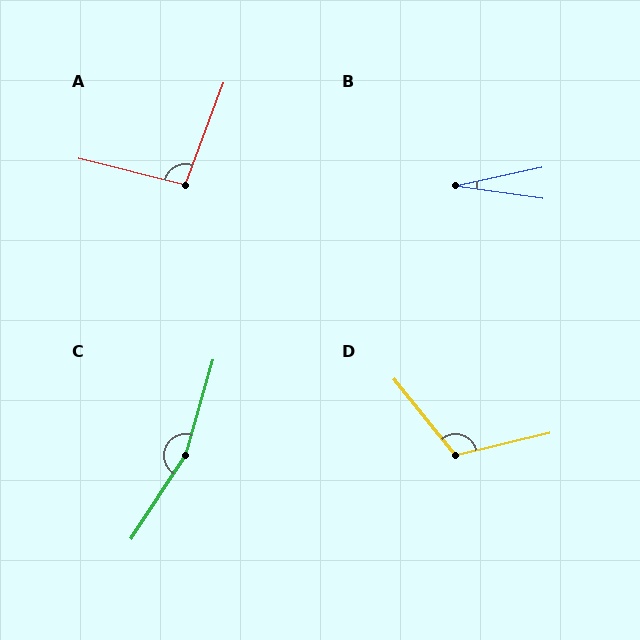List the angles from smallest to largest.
B (20°), A (97°), D (115°), C (163°).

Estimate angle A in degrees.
Approximately 97 degrees.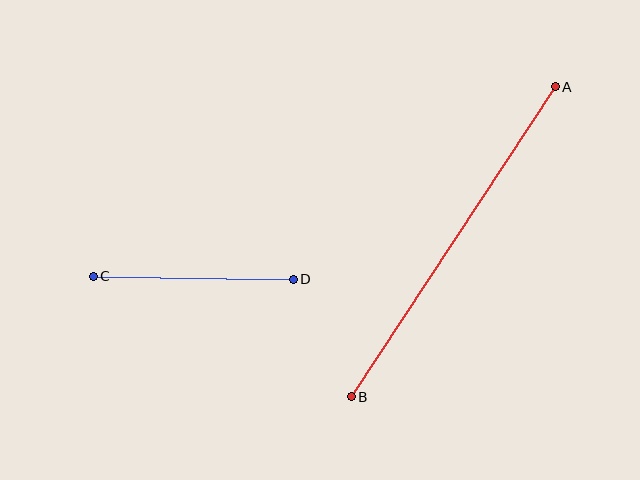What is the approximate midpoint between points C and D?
The midpoint is at approximately (193, 278) pixels.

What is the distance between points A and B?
The distance is approximately 371 pixels.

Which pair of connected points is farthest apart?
Points A and B are farthest apart.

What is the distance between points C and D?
The distance is approximately 200 pixels.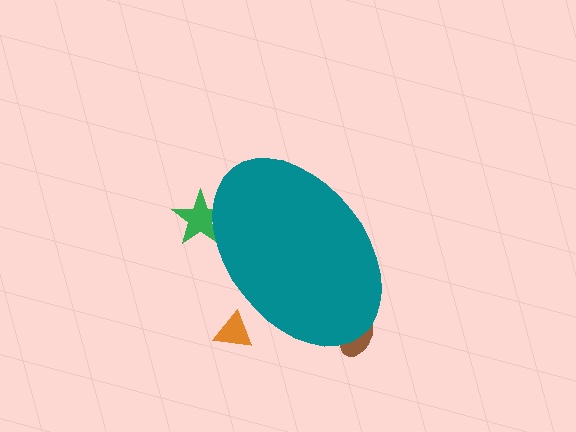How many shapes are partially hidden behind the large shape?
3 shapes are partially hidden.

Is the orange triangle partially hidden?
Yes, the orange triangle is partially hidden behind the teal ellipse.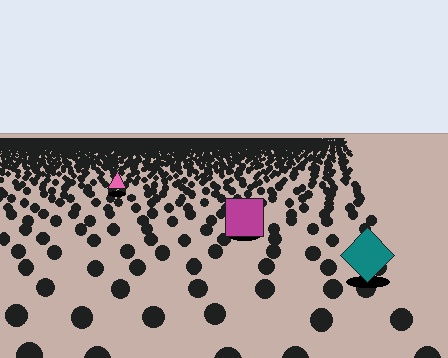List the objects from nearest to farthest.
From nearest to farthest: the teal diamond, the magenta square, the pink triangle.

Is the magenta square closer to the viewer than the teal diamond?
No. The teal diamond is closer — you can tell from the texture gradient: the ground texture is coarser near it.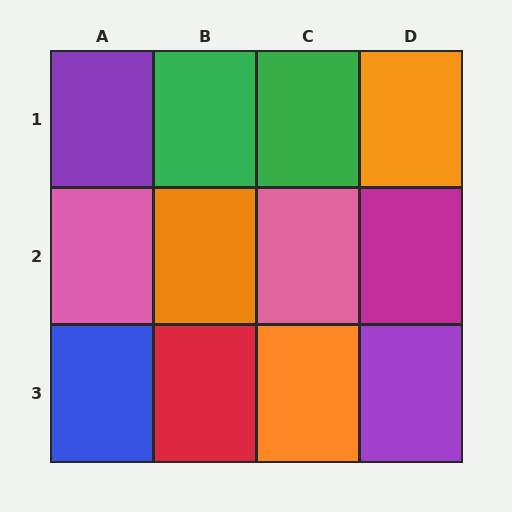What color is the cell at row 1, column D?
Orange.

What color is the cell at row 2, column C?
Pink.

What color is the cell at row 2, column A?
Pink.